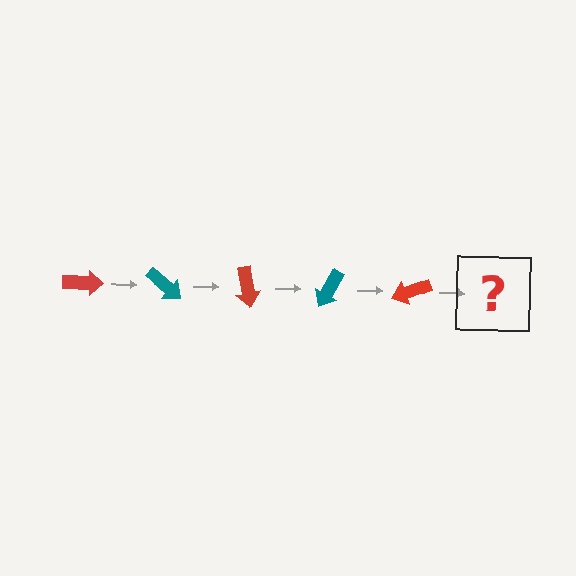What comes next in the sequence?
The next element should be a teal arrow, rotated 200 degrees from the start.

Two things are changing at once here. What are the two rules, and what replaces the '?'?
The two rules are that it rotates 40 degrees each step and the color cycles through red and teal. The '?' should be a teal arrow, rotated 200 degrees from the start.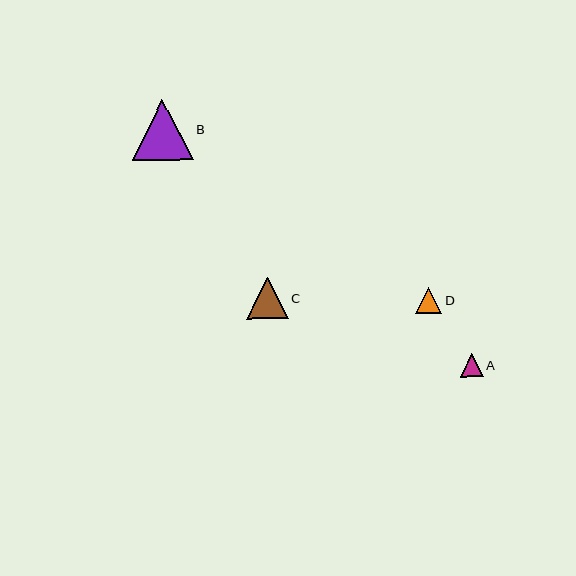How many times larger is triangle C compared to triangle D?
Triangle C is approximately 1.6 times the size of triangle D.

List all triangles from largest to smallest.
From largest to smallest: B, C, D, A.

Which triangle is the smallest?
Triangle A is the smallest with a size of approximately 23 pixels.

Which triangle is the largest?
Triangle B is the largest with a size of approximately 61 pixels.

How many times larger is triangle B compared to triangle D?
Triangle B is approximately 2.3 times the size of triangle D.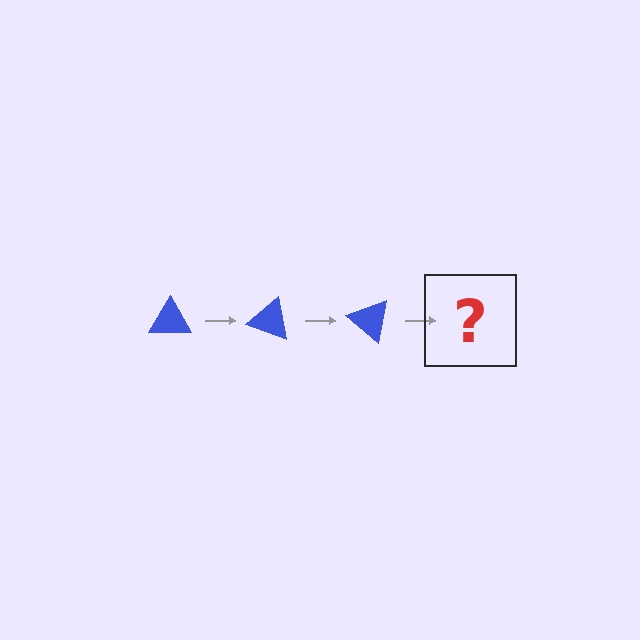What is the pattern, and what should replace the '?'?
The pattern is that the triangle rotates 20 degrees each step. The '?' should be a blue triangle rotated 60 degrees.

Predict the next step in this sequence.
The next step is a blue triangle rotated 60 degrees.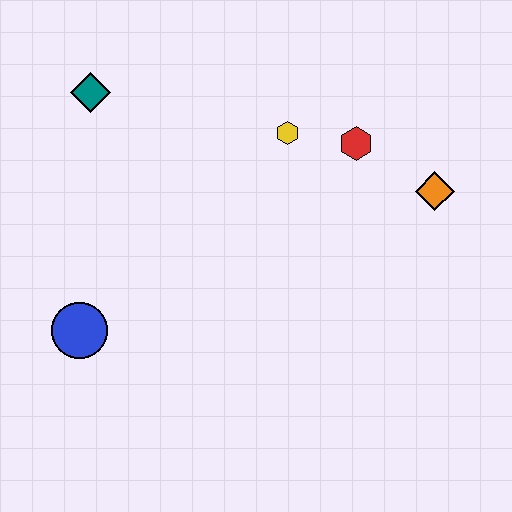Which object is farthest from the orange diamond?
The blue circle is farthest from the orange diamond.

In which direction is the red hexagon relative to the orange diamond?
The red hexagon is to the left of the orange diamond.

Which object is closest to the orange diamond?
The red hexagon is closest to the orange diamond.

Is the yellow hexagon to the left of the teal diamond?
No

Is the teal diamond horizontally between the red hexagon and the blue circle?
Yes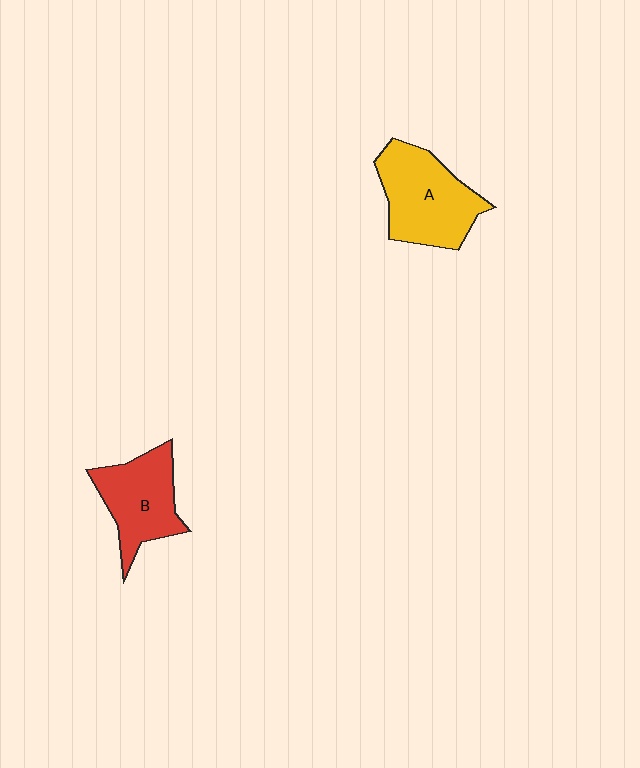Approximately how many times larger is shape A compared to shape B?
Approximately 1.2 times.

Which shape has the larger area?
Shape A (yellow).